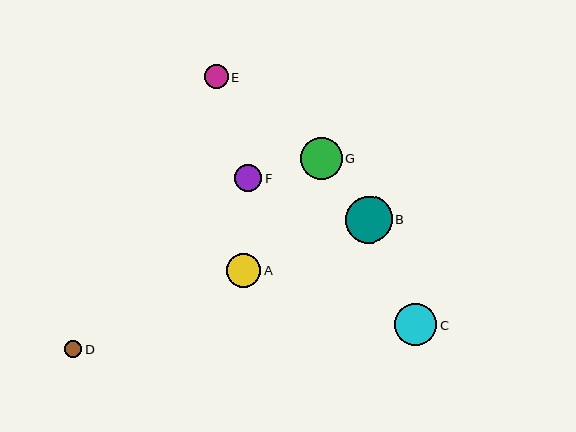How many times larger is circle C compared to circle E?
Circle C is approximately 1.7 times the size of circle E.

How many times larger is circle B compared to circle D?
Circle B is approximately 2.8 times the size of circle D.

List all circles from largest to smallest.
From largest to smallest: B, C, G, A, F, E, D.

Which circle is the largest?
Circle B is the largest with a size of approximately 47 pixels.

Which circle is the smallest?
Circle D is the smallest with a size of approximately 17 pixels.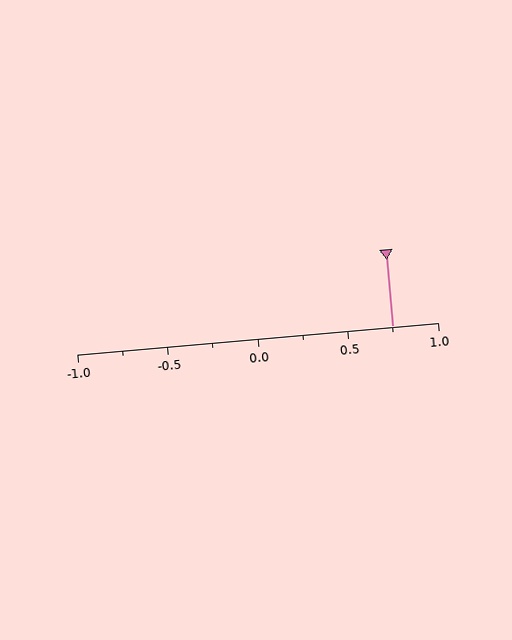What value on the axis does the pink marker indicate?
The marker indicates approximately 0.75.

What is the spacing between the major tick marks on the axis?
The major ticks are spaced 0.5 apart.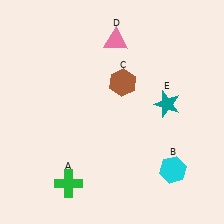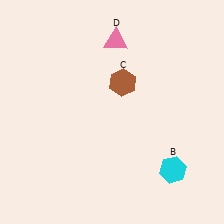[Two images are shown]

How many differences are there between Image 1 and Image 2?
There are 2 differences between the two images.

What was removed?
The teal star (E), the green cross (A) were removed in Image 2.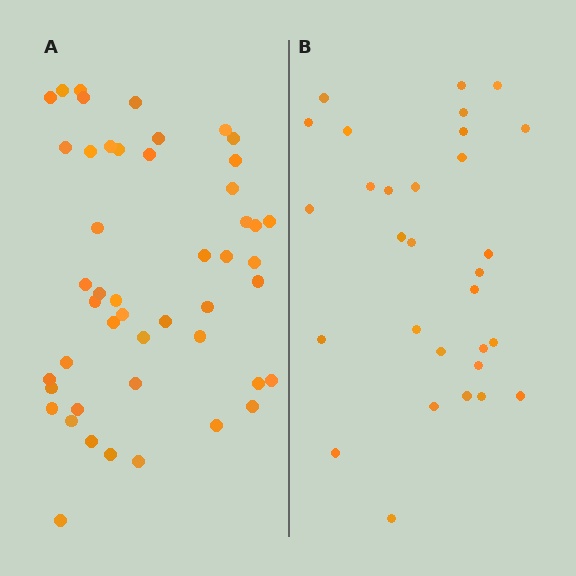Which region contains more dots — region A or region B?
Region A (the left region) has more dots.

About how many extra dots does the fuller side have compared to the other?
Region A has approximately 20 more dots than region B.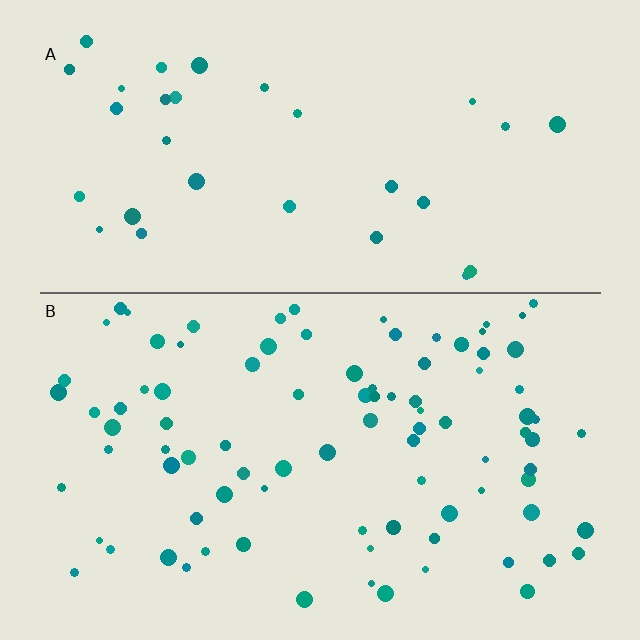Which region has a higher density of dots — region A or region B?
B (the bottom).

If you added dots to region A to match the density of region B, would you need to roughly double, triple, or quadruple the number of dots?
Approximately triple.